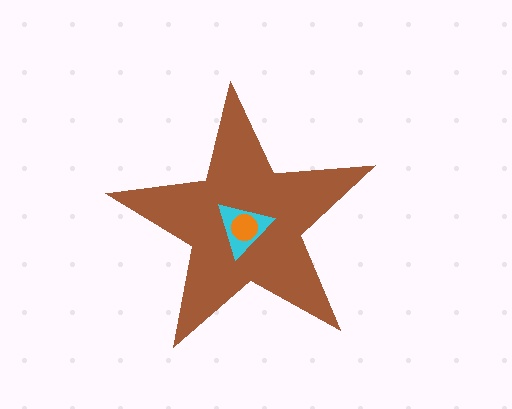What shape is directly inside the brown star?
The cyan triangle.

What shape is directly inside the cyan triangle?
The orange circle.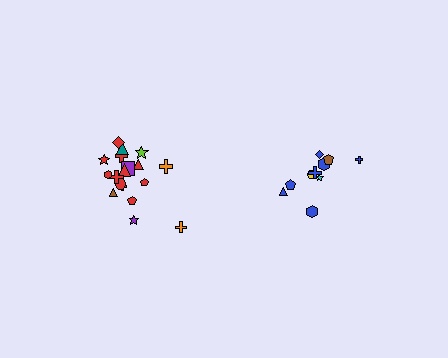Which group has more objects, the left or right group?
The left group.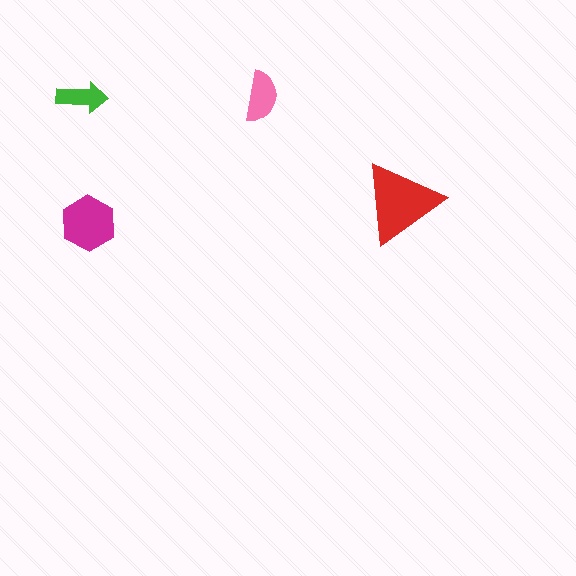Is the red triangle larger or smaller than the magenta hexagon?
Larger.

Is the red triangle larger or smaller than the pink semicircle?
Larger.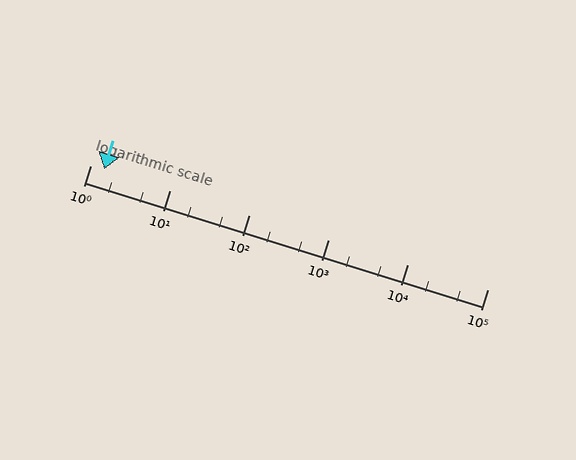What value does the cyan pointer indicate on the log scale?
The pointer indicates approximately 1.5.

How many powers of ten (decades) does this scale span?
The scale spans 5 decades, from 1 to 100000.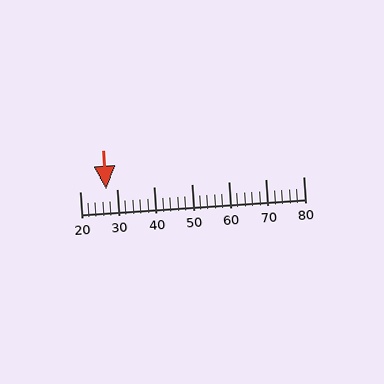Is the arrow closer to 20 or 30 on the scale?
The arrow is closer to 30.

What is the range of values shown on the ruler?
The ruler shows values from 20 to 80.